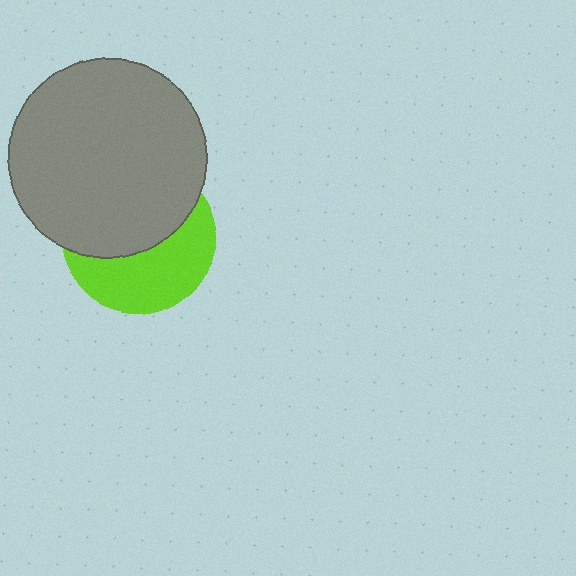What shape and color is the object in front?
The object in front is a gray circle.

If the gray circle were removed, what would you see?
You would see the complete lime circle.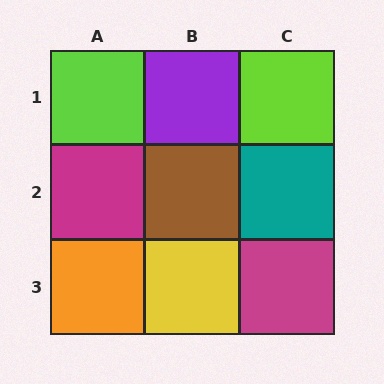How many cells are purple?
1 cell is purple.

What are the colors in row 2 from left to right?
Magenta, brown, teal.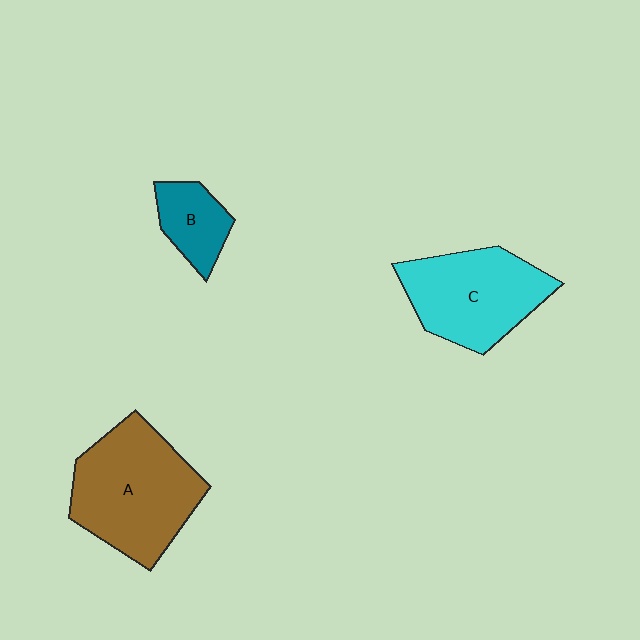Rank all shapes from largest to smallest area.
From largest to smallest: A (brown), C (cyan), B (teal).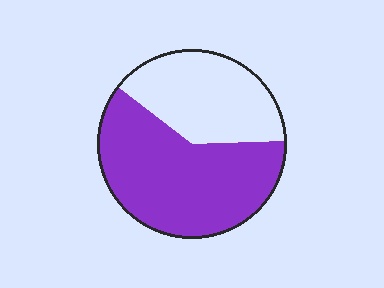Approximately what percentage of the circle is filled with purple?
Approximately 60%.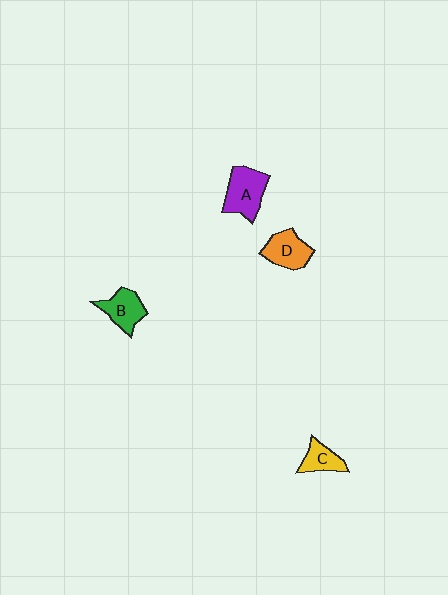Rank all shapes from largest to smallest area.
From largest to smallest: A (purple), D (orange), B (green), C (yellow).